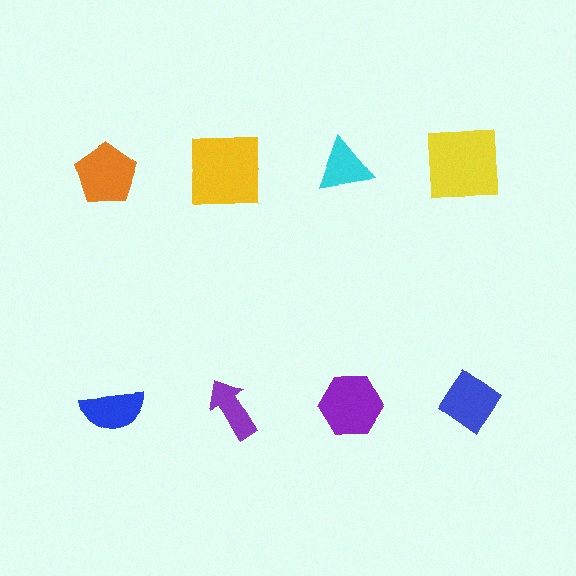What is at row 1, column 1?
An orange pentagon.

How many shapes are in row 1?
4 shapes.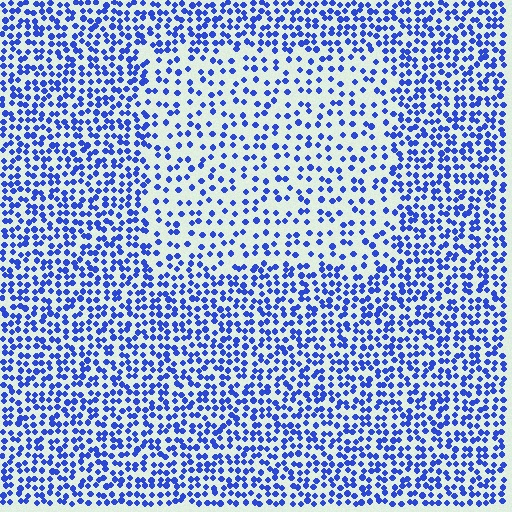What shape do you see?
I see a rectangle.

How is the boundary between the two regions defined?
The boundary is defined by a change in element density (approximately 1.9x ratio). All elements are the same color, size, and shape.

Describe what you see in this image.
The image contains small blue elements arranged at two different densities. A rectangle-shaped region is visible where the elements are less densely packed than the surrounding area.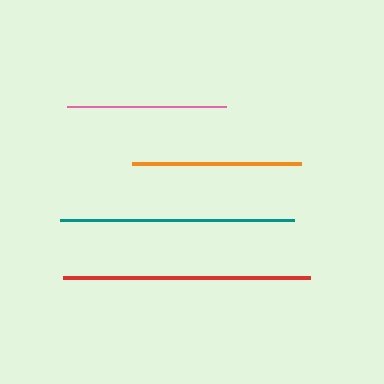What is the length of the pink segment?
The pink segment is approximately 159 pixels long.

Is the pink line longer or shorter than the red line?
The red line is longer than the pink line.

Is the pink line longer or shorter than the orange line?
The orange line is longer than the pink line.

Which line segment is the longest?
The red line is the longest at approximately 246 pixels.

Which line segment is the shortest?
The pink line is the shortest at approximately 159 pixels.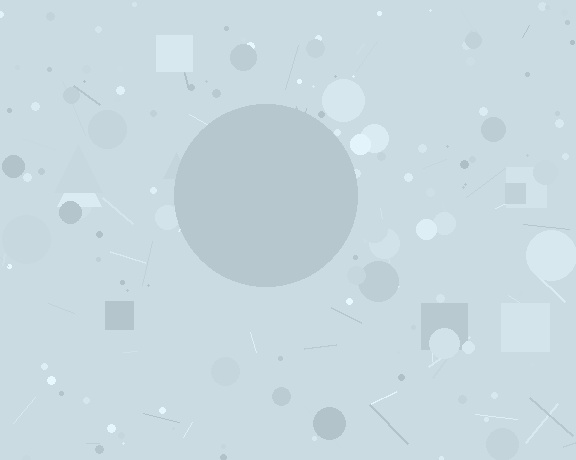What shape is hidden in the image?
A circle is hidden in the image.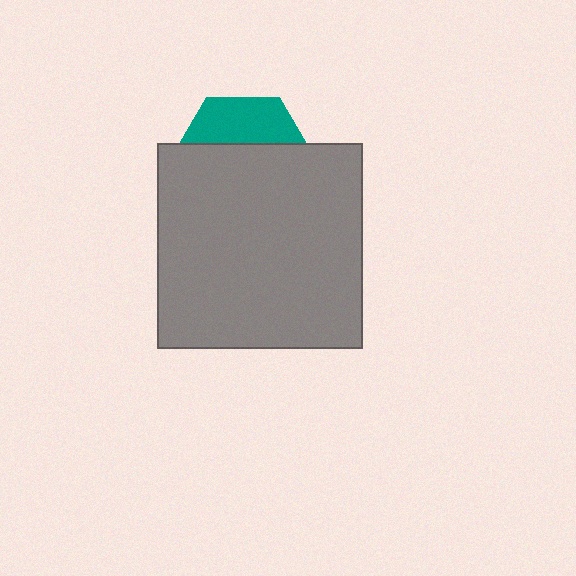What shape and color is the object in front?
The object in front is a gray square.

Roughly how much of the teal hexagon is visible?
A small part of it is visible (roughly 33%).